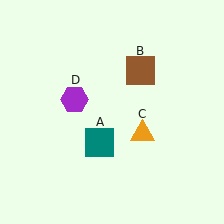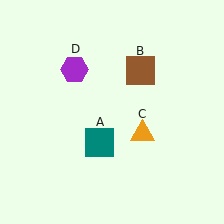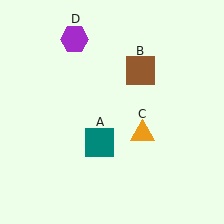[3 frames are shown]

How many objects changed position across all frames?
1 object changed position: purple hexagon (object D).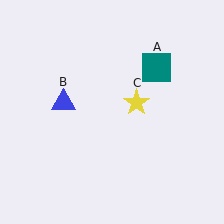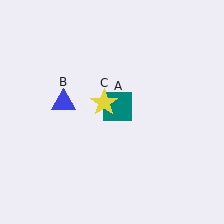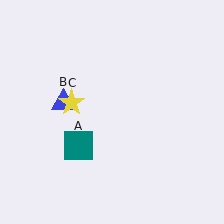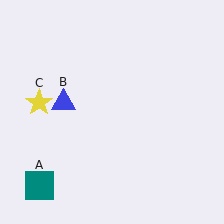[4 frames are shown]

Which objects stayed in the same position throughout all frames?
Blue triangle (object B) remained stationary.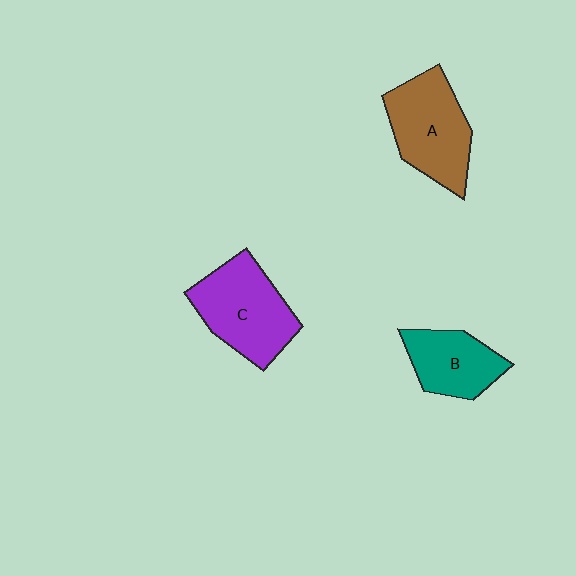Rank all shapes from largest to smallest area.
From largest to smallest: C (purple), A (brown), B (teal).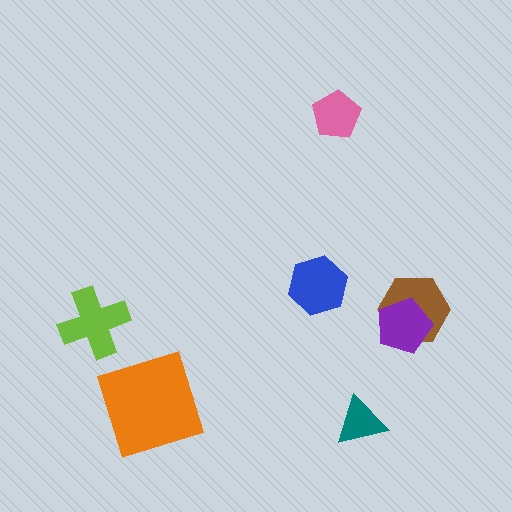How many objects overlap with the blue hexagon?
0 objects overlap with the blue hexagon.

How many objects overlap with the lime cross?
0 objects overlap with the lime cross.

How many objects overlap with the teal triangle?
0 objects overlap with the teal triangle.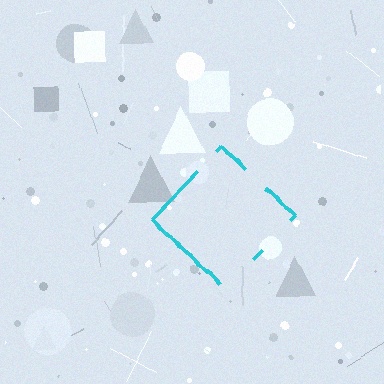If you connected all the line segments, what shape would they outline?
They would outline a diamond.